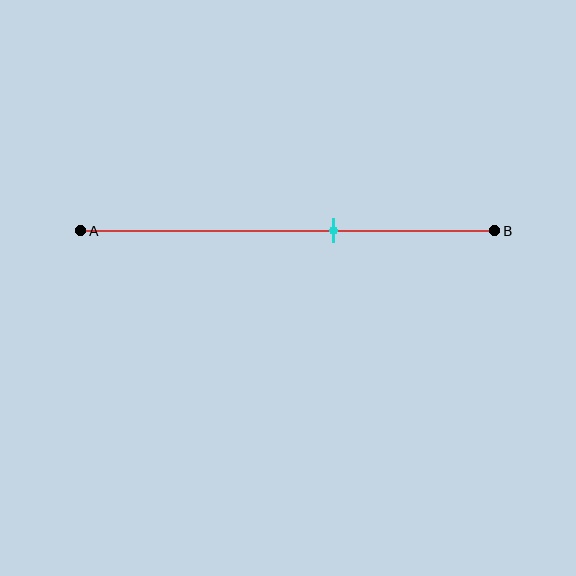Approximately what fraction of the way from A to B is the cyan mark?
The cyan mark is approximately 60% of the way from A to B.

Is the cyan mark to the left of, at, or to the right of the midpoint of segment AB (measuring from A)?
The cyan mark is to the right of the midpoint of segment AB.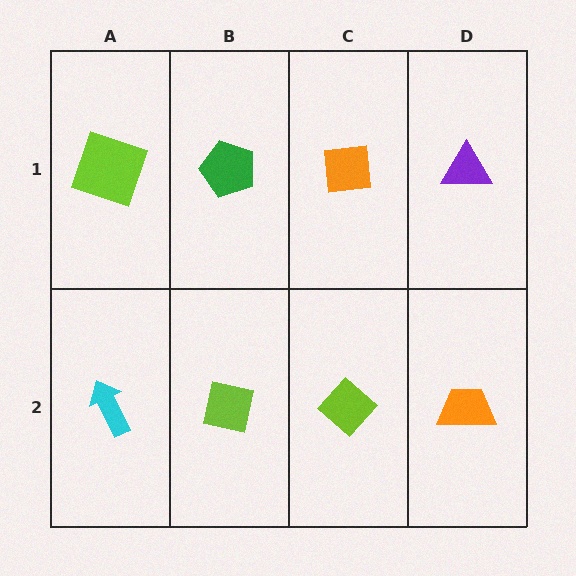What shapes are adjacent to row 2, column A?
A lime square (row 1, column A), a lime square (row 2, column B).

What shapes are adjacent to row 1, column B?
A lime square (row 2, column B), a lime square (row 1, column A), an orange square (row 1, column C).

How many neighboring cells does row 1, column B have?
3.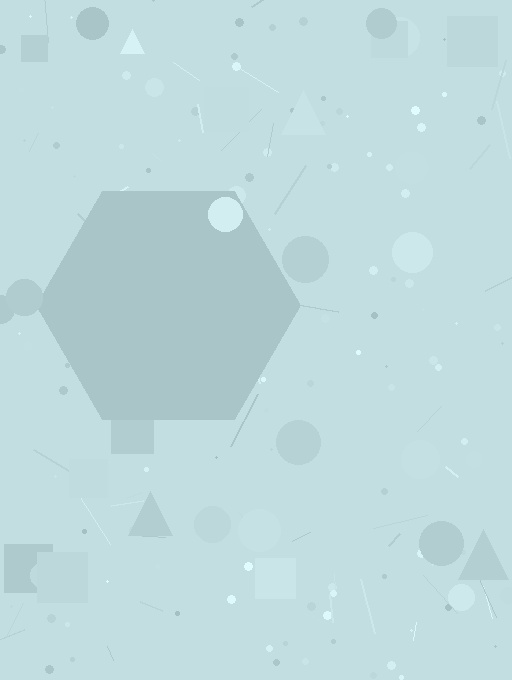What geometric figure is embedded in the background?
A hexagon is embedded in the background.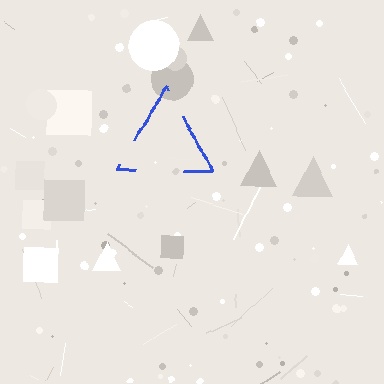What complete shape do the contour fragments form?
The contour fragments form a triangle.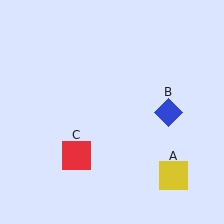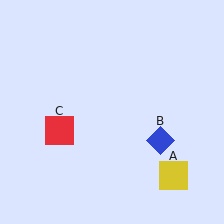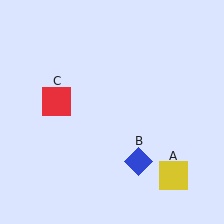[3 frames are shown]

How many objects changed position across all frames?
2 objects changed position: blue diamond (object B), red square (object C).